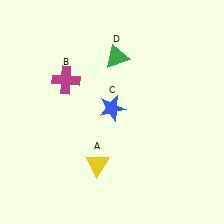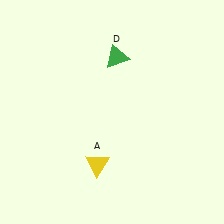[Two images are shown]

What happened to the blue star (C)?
The blue star (C) was removed in Image 2. It was in the top-right area of Image 1.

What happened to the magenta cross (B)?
The magenta cross (B) was removed in Image 2. It was in the top-left area of Image 1.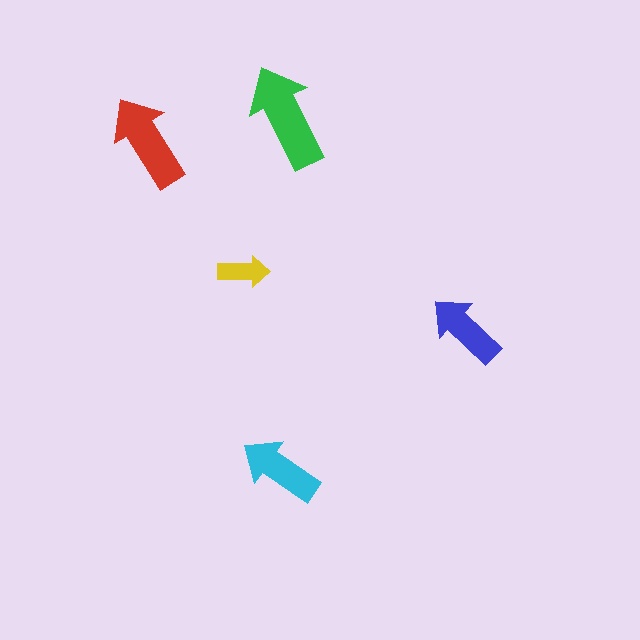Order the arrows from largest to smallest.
the green one, the red one, the cyan one, the blue one, the yellow one.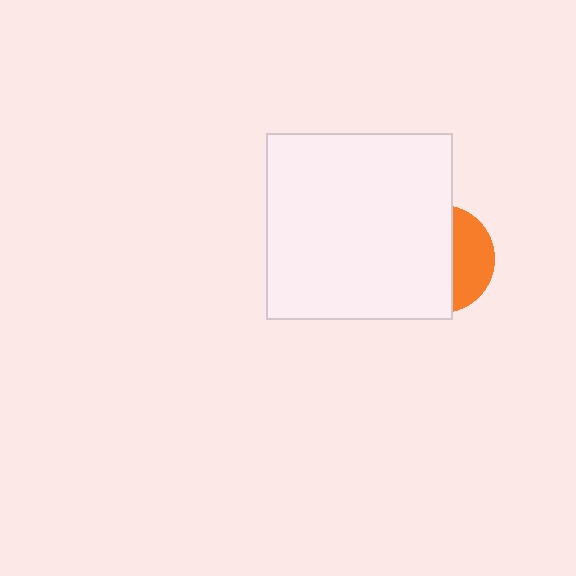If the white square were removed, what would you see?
You would see the complete orange circle.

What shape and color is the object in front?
The object in front is a white square.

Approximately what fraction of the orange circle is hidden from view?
Roughly 64% of the orange circle is hidden behind the white square.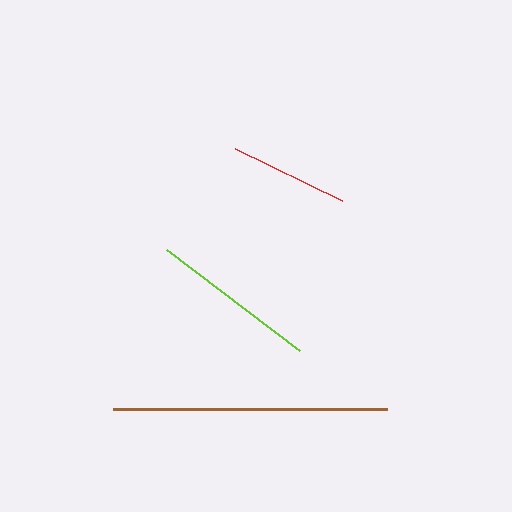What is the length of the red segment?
The red segment is approximately 119 pixels long.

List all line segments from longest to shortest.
From longest to shortest: brown, lime, red.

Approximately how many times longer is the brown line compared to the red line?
The brown line is approximately 2.3 times the length of the red line.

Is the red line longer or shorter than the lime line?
The lime line is longer than the red line.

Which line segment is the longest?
The brown line is the longest at approximately 274 pixels.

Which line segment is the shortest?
The red line is the shortest at approximately 119 pixels.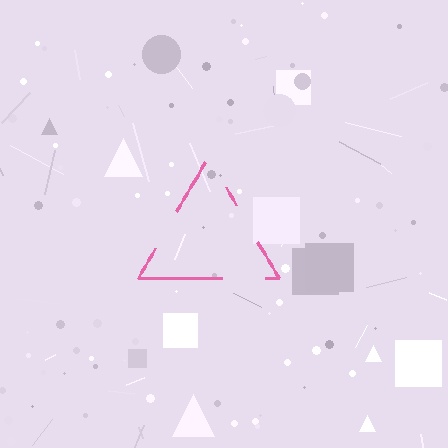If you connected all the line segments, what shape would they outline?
They would outline a triangle.